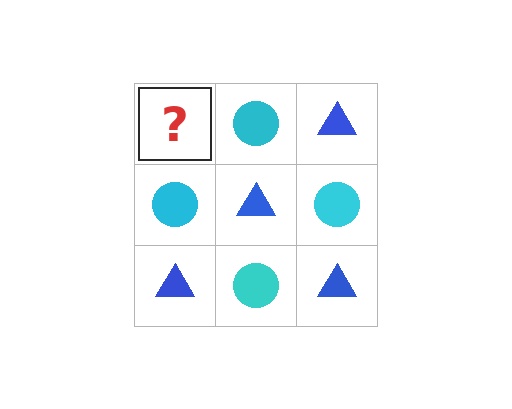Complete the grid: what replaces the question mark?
The question mark should be replaced with a blue triangle.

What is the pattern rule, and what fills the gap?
The rule is that it alternates blue triangle and cyan circle in a checkerboard pattern. The gap should be filled with a blue triangle.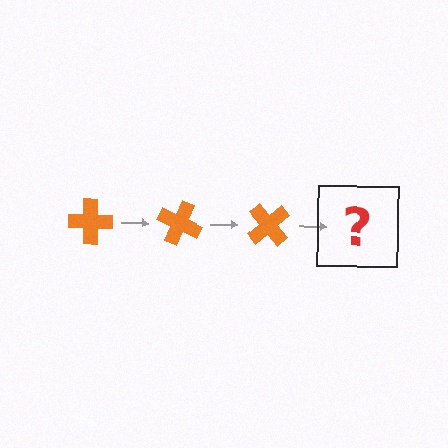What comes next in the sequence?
The next element should be an orange cross rotated 75 degrees.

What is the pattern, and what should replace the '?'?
The pattern is that the cross rotates 25 degrees each step. The '?' should be an orange cross rotated 75 degrees.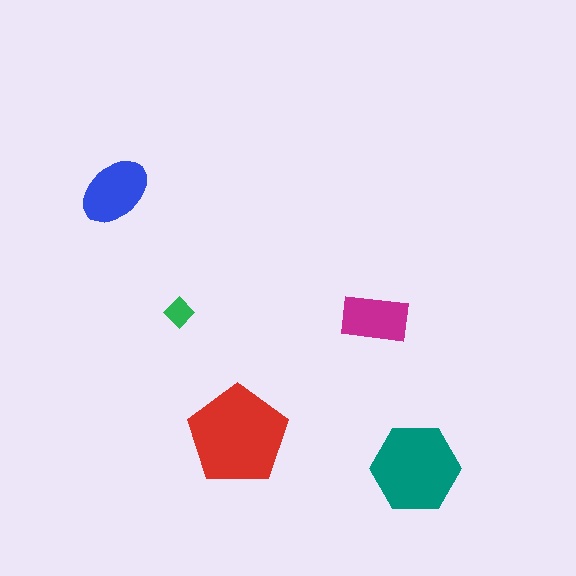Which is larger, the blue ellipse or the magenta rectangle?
The blue ellipse.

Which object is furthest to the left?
The blue ellipse is leftmost.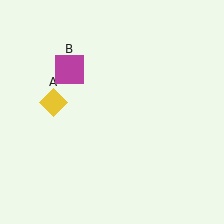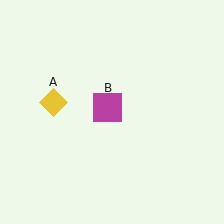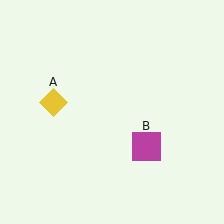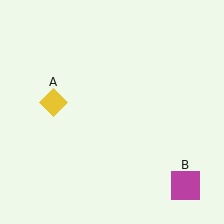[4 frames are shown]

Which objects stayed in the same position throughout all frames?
Yellow diamond (object A) remained stationary.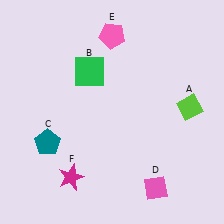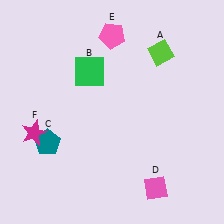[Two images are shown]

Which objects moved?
The objects that moved are: the lime diamond (A), the magenta star (F).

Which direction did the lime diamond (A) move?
The lime diamond (A) moved up.